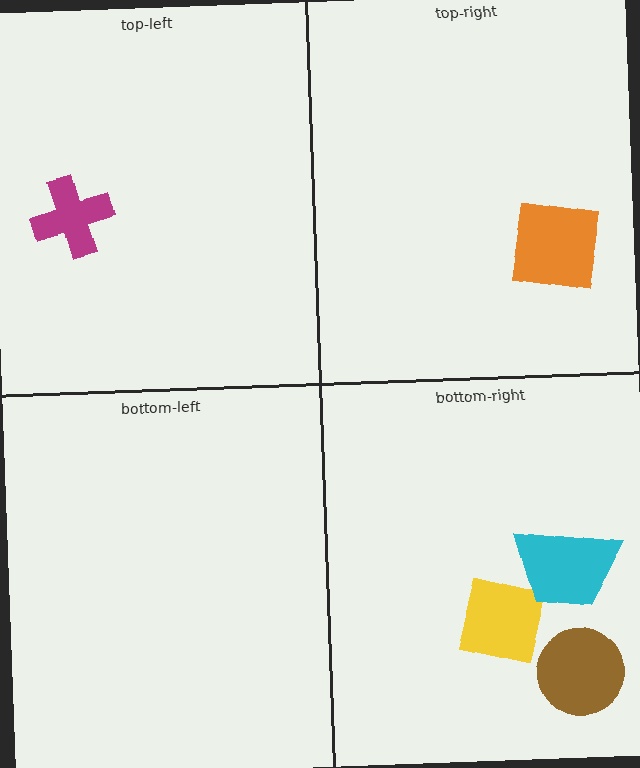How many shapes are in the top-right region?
1.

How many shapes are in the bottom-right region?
3.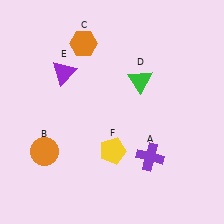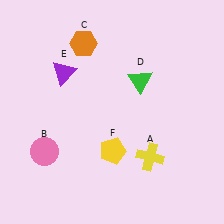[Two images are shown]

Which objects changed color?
A changed from purple to yellow. B changed from orange to pink.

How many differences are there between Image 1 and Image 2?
There are 2 differences between the two images.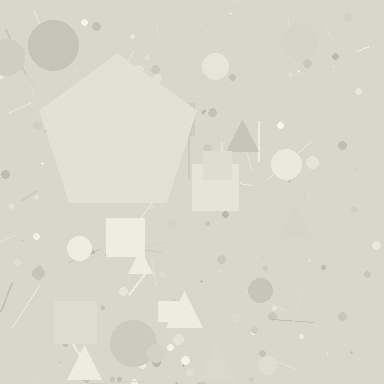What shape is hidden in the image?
A pentagon is hidden in the image.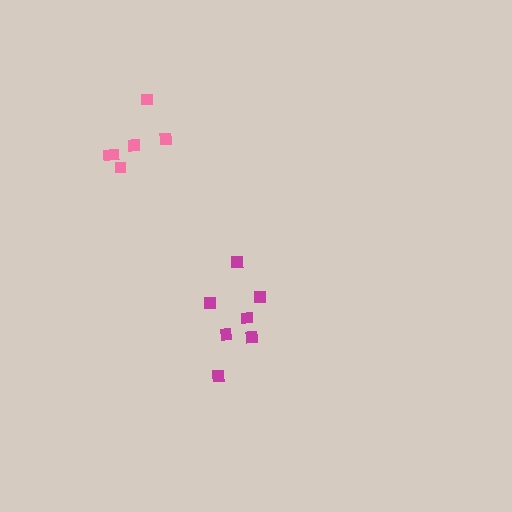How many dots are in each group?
Group 1: 7 dots, Group 2: 6 dots (13 total).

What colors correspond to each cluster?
The clusters are colored: magenta, pink.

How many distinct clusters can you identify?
There are 2 distinct clusters.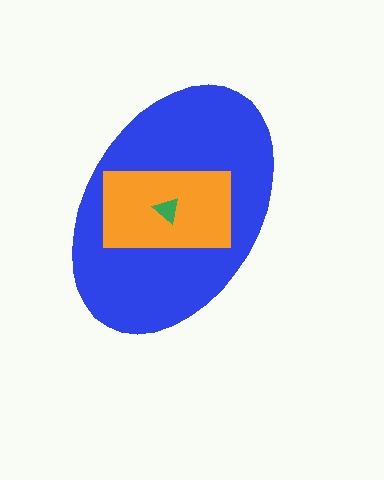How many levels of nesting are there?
3.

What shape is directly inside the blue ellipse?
The orange rectangle.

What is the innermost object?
The green triangle.